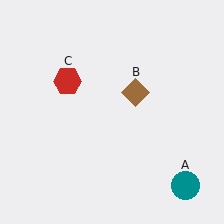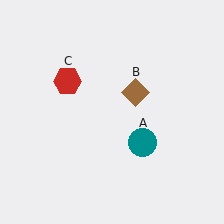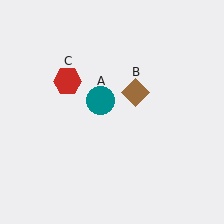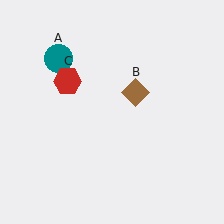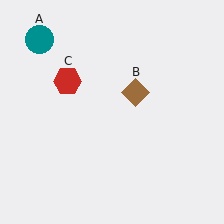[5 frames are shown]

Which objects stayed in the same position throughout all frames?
Brown diamond (object B) and red hexagon (object C) remained stationary.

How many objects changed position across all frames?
1 object changed position: teal circle (object A).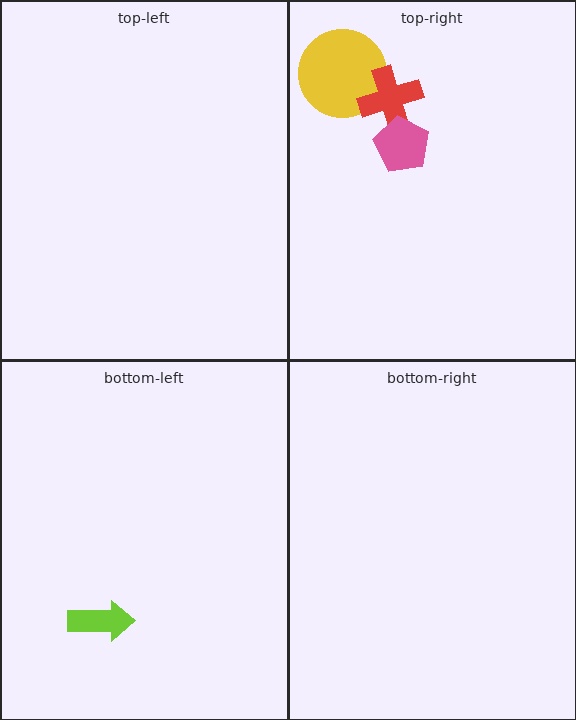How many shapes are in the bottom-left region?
1.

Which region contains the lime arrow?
The bottom-left region.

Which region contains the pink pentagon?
The top-right region.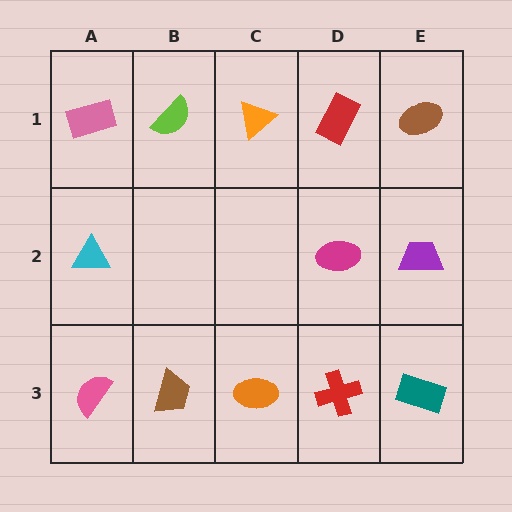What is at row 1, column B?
A lime semicircle.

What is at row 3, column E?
A teal rectangle.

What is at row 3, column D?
A red cross.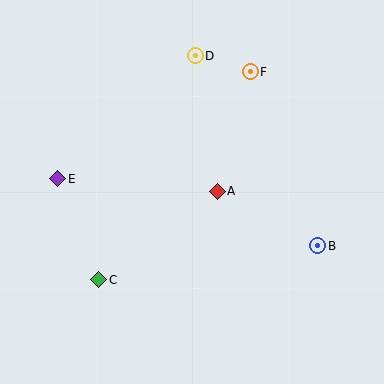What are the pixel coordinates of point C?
Point C is at (99, 280).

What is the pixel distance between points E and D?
The distance between E and D is 184 pixels.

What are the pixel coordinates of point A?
Point A is at (217, 191).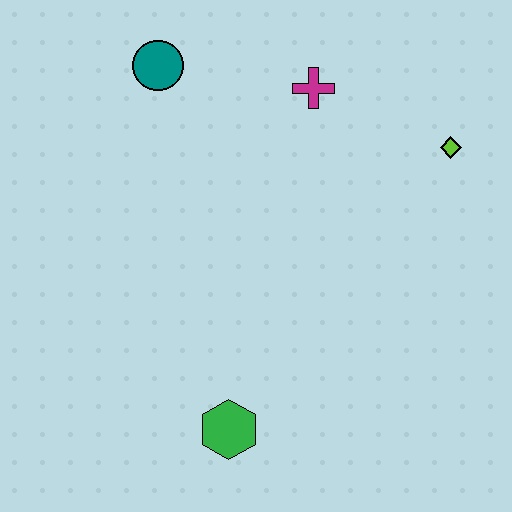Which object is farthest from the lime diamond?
The green hexagon is farthest from the lime diamond.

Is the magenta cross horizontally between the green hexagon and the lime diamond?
Yes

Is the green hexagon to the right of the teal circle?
Yes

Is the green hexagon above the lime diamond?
No